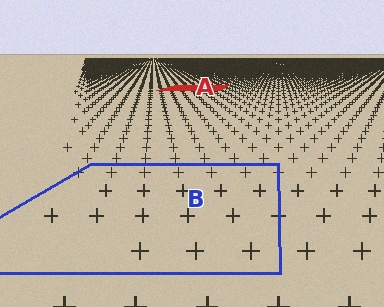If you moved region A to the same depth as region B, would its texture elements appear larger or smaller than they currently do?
They would appear larger. At a closer depth, the same texture elements are projected at a bigger on-screen size.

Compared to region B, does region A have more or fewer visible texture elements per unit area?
Region A has more texture elements per unit area — they are packed more densely because it is farther away.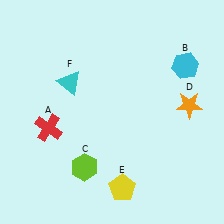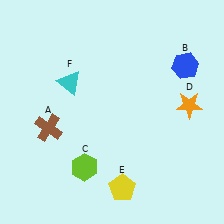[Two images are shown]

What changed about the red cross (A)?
In Image 1, A is red. In Image 2, it changed to brown.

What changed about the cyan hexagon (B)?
In Image 1, B is cyan. In Image 2, it changed to blue.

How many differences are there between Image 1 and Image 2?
There are 2 differences between the two images.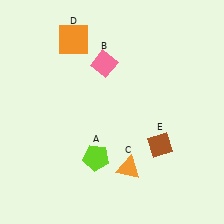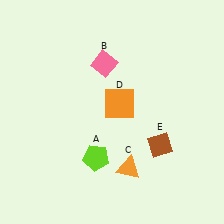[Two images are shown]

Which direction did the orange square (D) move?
The orange square (D) moved down.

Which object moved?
The orange square (D) moved down.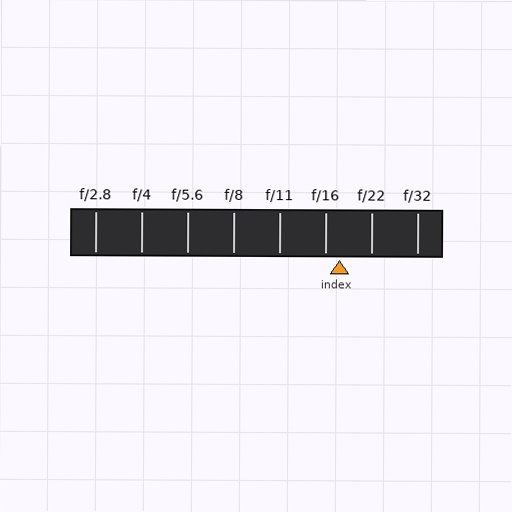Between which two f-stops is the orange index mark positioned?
The index mark is between f/16 and f/22.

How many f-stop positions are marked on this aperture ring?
There are 8 f-stop positions marked.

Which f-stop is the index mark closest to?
The index mark is closest to f/16.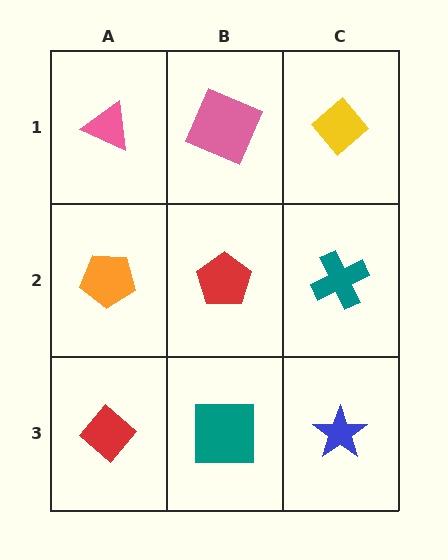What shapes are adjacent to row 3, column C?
A teal cross (row 2, column C), a teal square (row 3, column B).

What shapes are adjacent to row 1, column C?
A teal cross (row 2, column C), a pink square (row 1, column B).